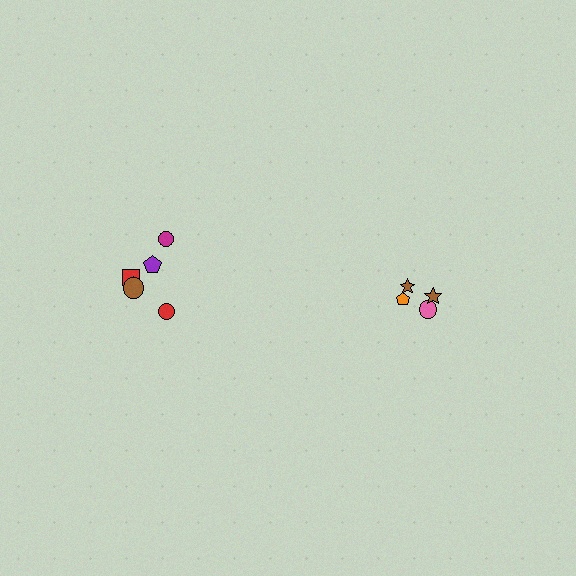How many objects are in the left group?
There are 6 objects.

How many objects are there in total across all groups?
There are 10 objects.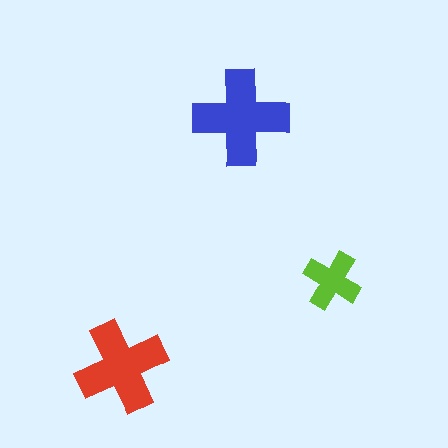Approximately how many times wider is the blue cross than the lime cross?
About 1.5 times wider.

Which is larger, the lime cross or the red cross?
The red one.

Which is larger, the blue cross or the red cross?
The blue one.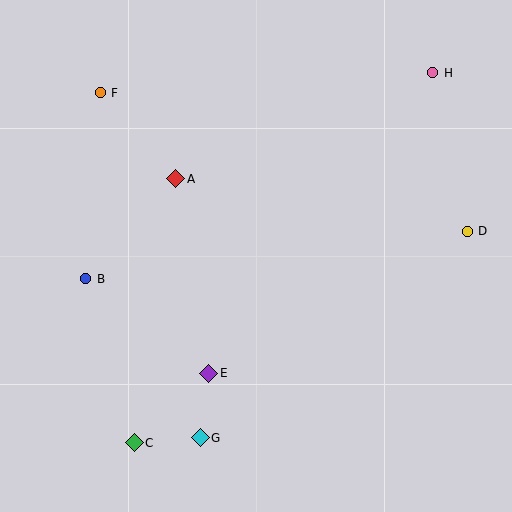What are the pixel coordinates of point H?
Point H is at (433, 73).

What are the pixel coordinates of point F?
Point F is at (100, 93).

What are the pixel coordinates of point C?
Point C is at (134, 443).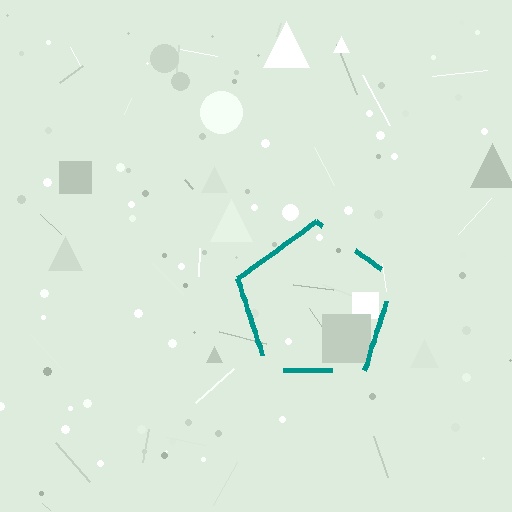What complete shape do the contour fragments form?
The contour fragments form a pentagon.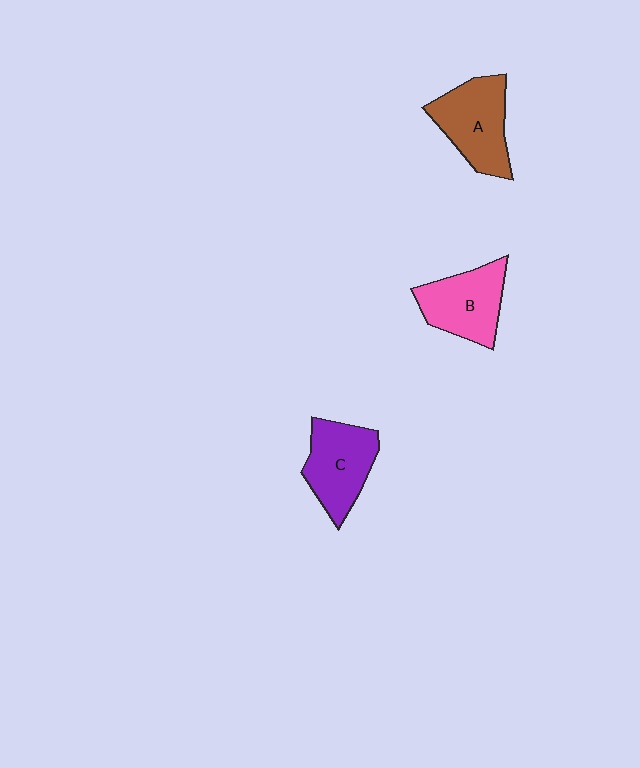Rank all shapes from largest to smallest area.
From largest to smallest: A (brown), C (purple), B (pink).